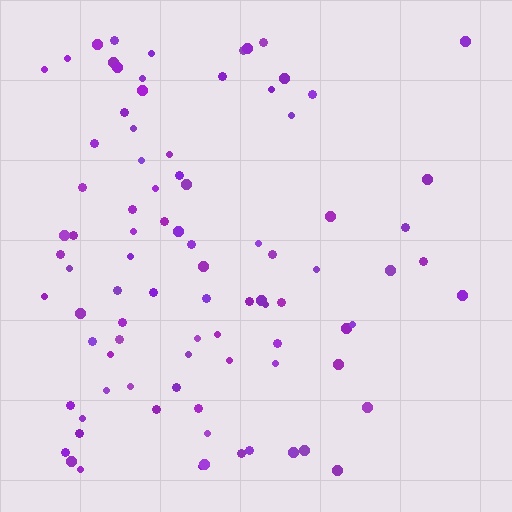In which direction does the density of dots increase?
From right to left, with the left side densest.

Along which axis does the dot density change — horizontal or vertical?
Horizontal.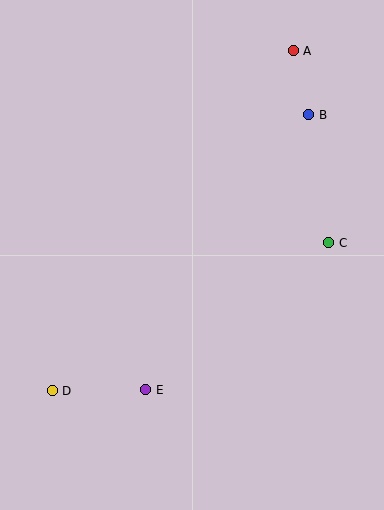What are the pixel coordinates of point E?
Point E is at (146, 390).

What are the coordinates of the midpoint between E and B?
The midpoint between E and B is at (227, 252).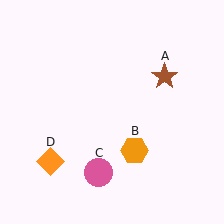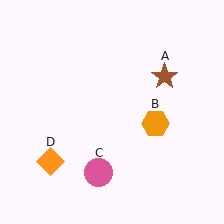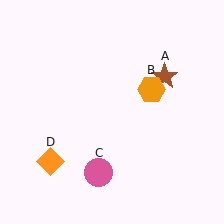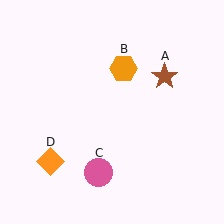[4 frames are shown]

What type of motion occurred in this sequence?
The orange hexagon (object B) rotated counterclockwise around the center of the scene.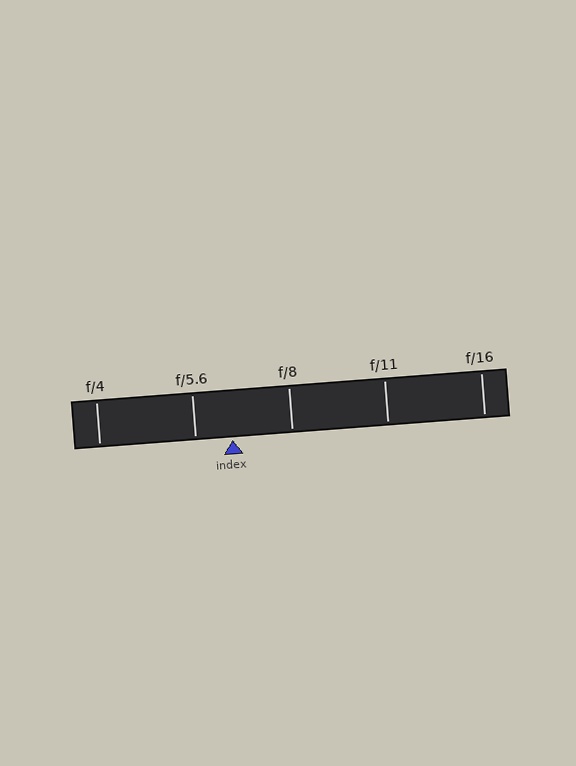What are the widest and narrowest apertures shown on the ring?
The widest aperture shown is f/4 and the narrowest is f/16.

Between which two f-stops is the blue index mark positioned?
The index mark is between f/5.6 and f/8.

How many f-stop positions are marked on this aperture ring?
There are 5 f-stop positions marked.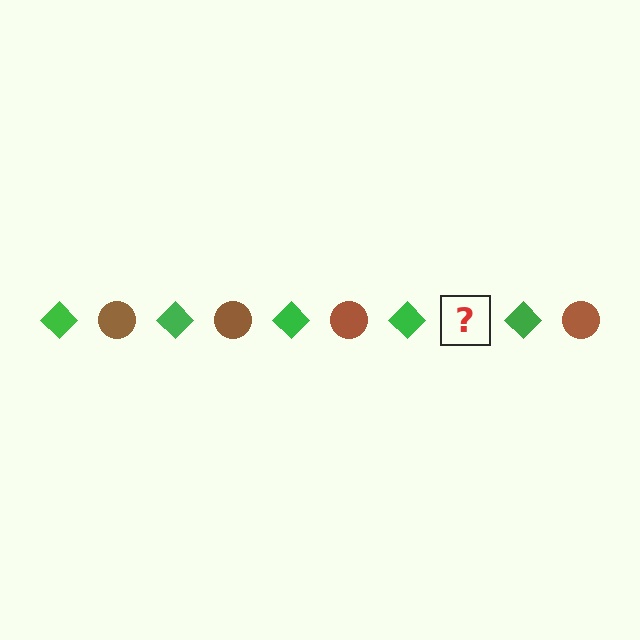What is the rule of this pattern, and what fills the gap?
The rule is that the pattern alternates between green diamond and brown circle. The gap should be filled with a brown circle.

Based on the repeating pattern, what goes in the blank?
The blank should be a brown circle.